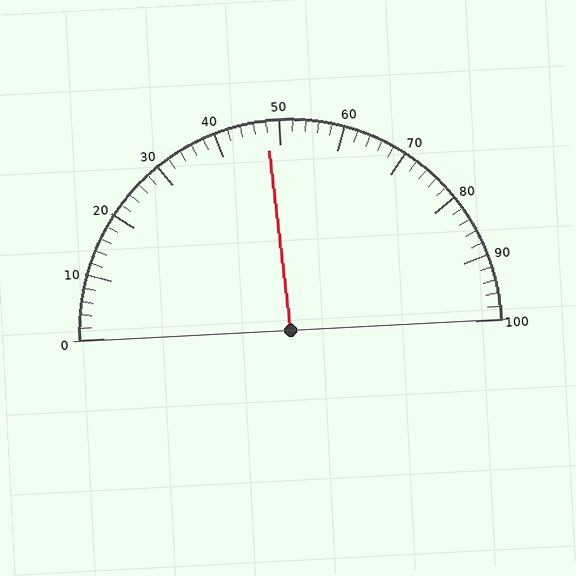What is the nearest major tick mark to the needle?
The nearest major tick mark is 50.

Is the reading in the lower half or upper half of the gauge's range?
The reading is in the lower half of the range (0 to 100).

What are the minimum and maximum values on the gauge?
The gauge ranges from 0 to 100.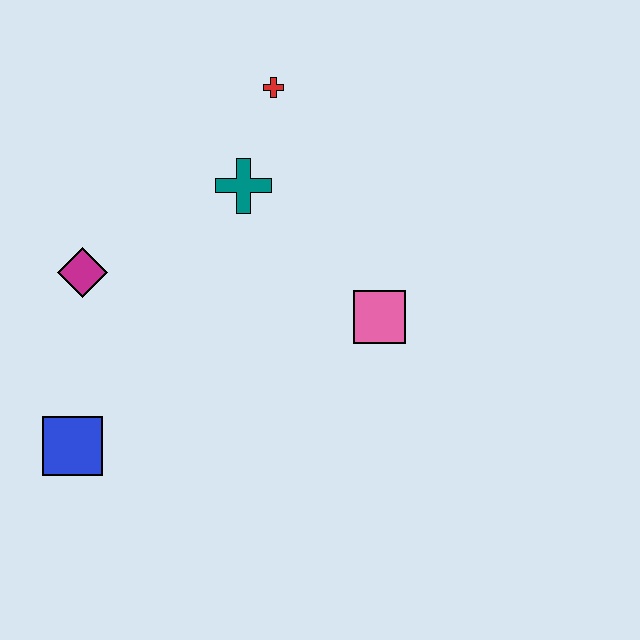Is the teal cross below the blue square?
No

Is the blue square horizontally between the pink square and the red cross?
No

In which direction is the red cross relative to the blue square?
The red cross is above the blue square.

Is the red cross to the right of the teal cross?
Yes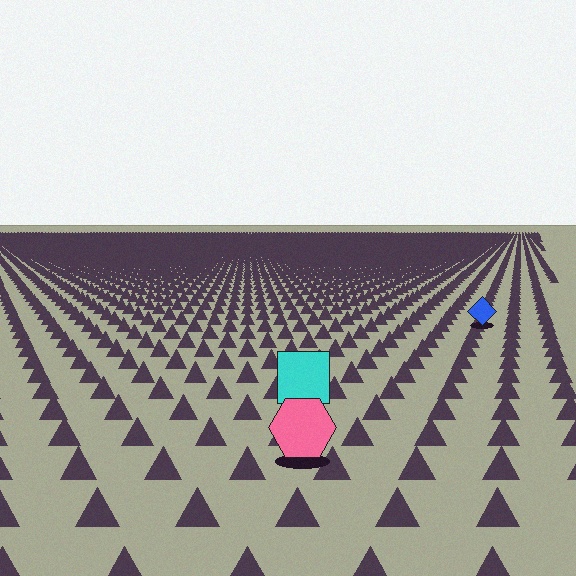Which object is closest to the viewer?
The pink hexagon is closest. The texture marks near it are larger and more spread out.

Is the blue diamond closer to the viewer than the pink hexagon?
No. The pink hexagon is closer — you can tell from the texture gradient: the ground texture is coarser near it.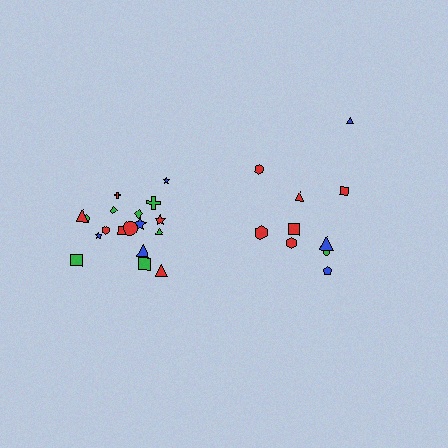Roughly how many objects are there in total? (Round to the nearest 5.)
Roughly 30 objects in total.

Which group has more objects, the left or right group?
The left group.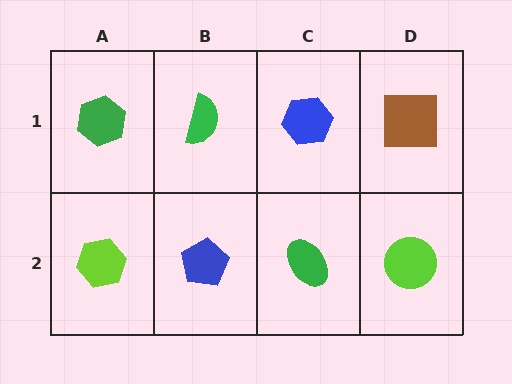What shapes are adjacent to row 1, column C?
A green ellipse (row 2, column C), a green semicircle (row 1, column B), a brown square (row 1, column D).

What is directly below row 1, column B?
A blue pentagon.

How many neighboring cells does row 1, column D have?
2.